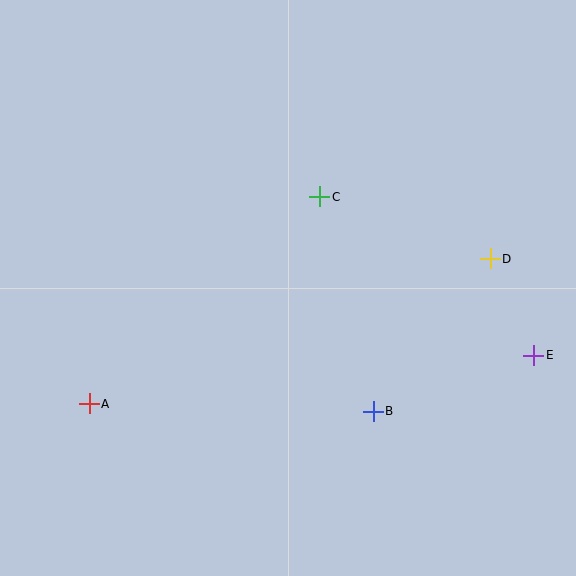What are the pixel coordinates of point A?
Point A is at (89, 404).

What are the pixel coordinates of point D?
Point D is at (490, 259).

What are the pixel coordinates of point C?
Point C is at (320, 197).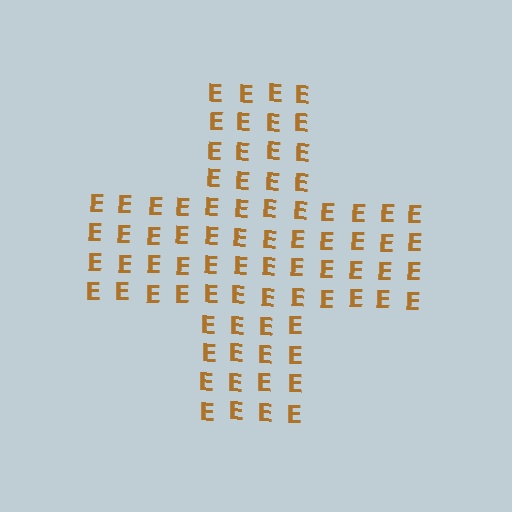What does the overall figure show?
The overall figure shows a cross.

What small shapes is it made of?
It is made of small letter E's.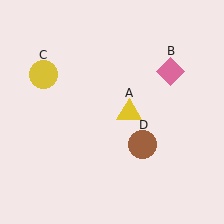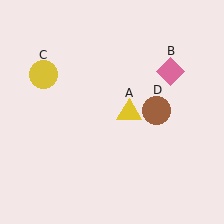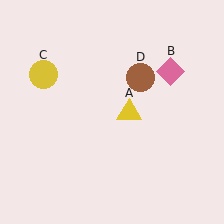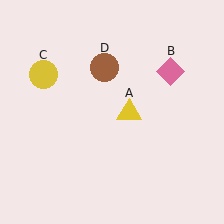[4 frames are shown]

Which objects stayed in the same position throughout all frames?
Yellow triangle (object A) and pink diamond (object B) and yellow circle (object C) remained stationary.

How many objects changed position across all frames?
1 object changed position: brown circle (object D).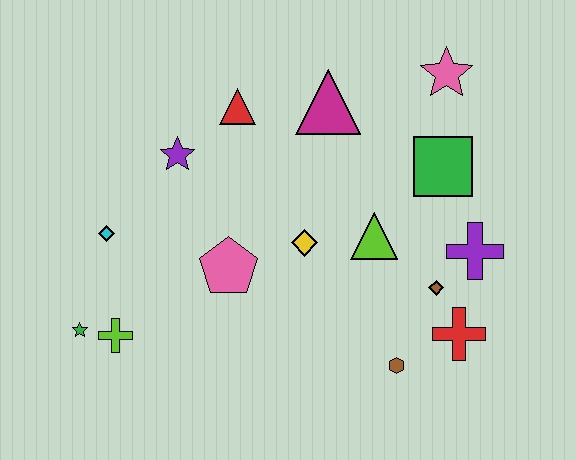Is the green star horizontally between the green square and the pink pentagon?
No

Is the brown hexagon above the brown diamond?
No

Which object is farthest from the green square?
The green star is farthest from the green square.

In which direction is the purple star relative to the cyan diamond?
The purple star is above the cyan diamond.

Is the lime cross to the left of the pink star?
Yes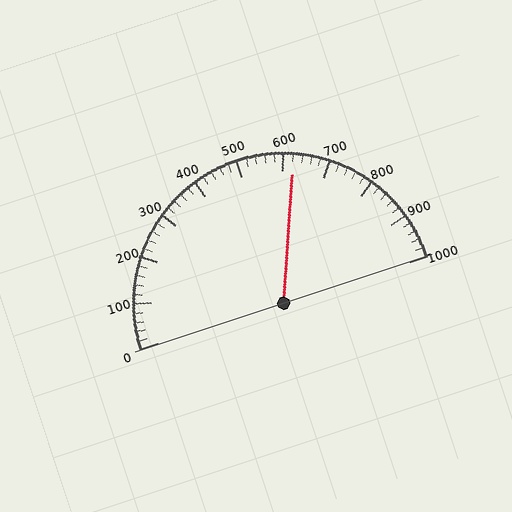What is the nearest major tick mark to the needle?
The nearest major tick mark is 600.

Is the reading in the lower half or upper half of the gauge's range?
The reading is in the upper half of the range (0 to 1000).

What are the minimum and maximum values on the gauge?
The gauge ranges from 0 to 1000.